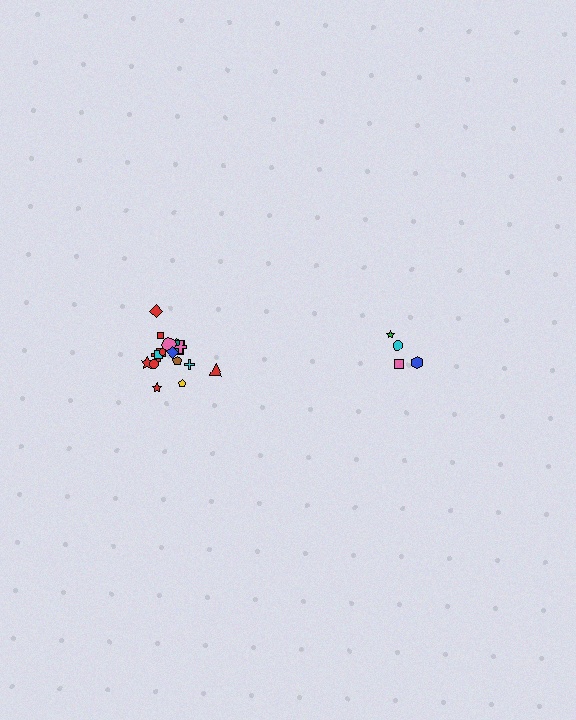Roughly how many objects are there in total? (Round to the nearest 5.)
Roughly 20 objects in total.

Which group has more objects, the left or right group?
The left group.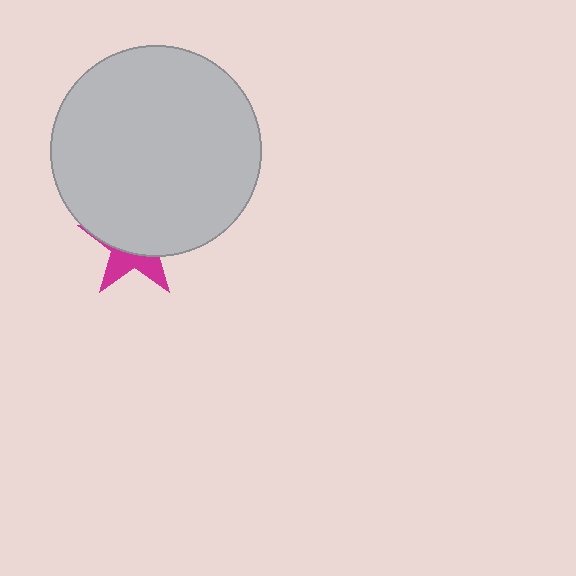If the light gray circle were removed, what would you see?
You would see the complete magenta star.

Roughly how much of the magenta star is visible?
A small part of it is visible (roughly 35%).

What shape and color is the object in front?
The object in front is a light gray circle.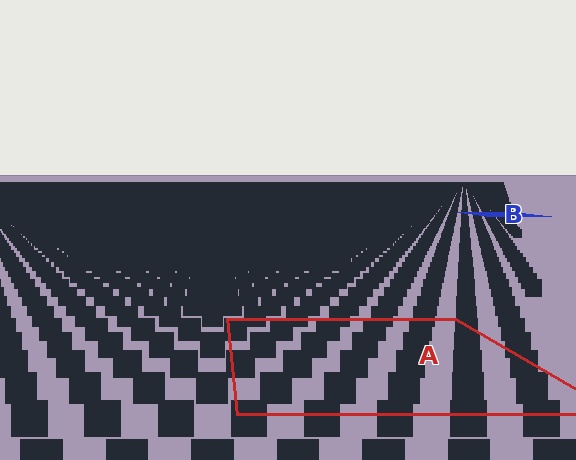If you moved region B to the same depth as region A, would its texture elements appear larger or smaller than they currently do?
They would appear larger. At a closer depth, the same texture elements are projected at a bigger on-screen size.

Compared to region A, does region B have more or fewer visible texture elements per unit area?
Region B has more texture elements per unit area — they are packed more densely because it is farther away.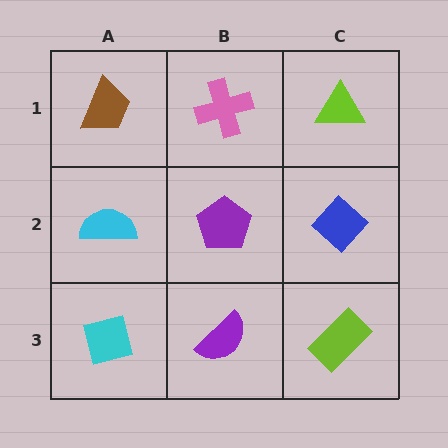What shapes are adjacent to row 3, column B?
A purple pentagon (row 2, column B), a cyan square (row 3, column A), a lime rectangle (row 3, column C).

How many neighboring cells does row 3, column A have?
2.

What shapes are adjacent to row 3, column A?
A cyan semicircle (row 2, column A), a purple semicircle (row 3, column B).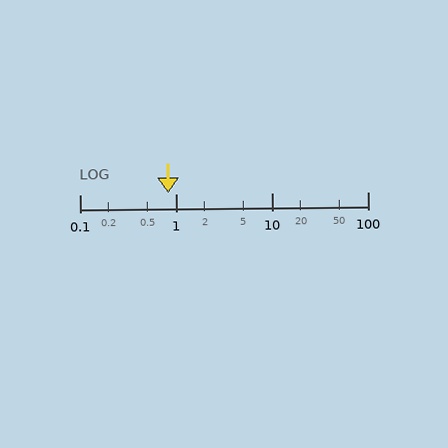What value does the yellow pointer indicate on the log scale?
The pointer indicates approximately 0.83.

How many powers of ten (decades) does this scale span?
The scale spans 3 decades, from 0.1 to 100.